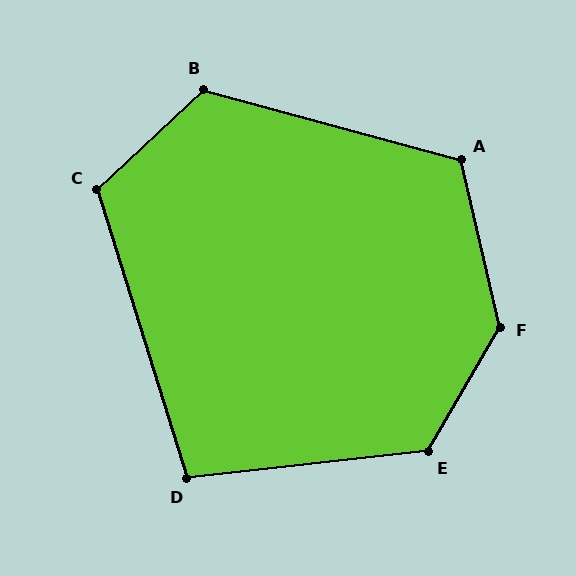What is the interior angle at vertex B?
Approximately 122 degrees (obtuse).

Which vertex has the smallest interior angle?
D, at approximately 101 degrees.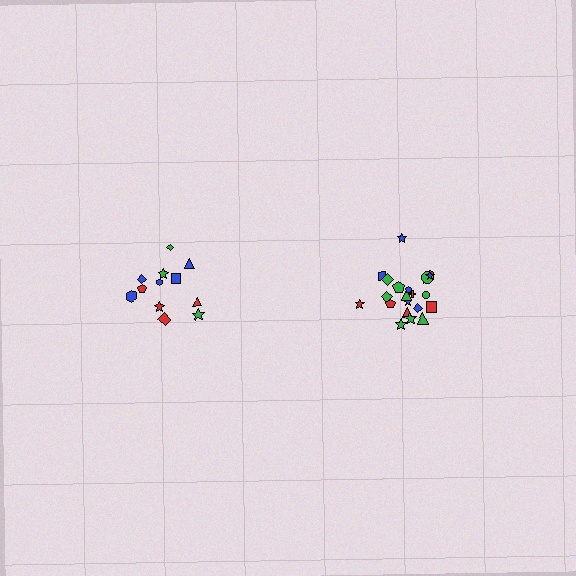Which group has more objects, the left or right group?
The right group.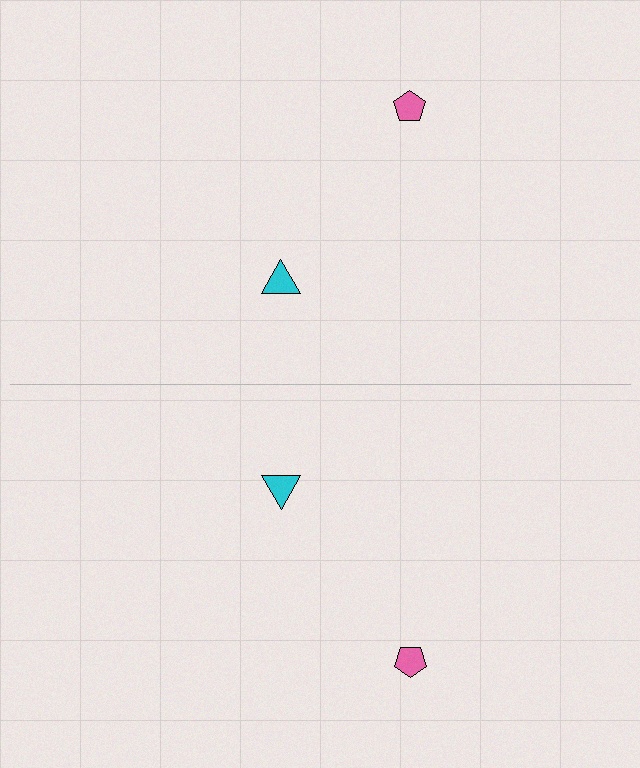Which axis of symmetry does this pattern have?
The pattern has a horizontal axis of symmetry running through the center of the image.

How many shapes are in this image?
There are 4 shapes in this image.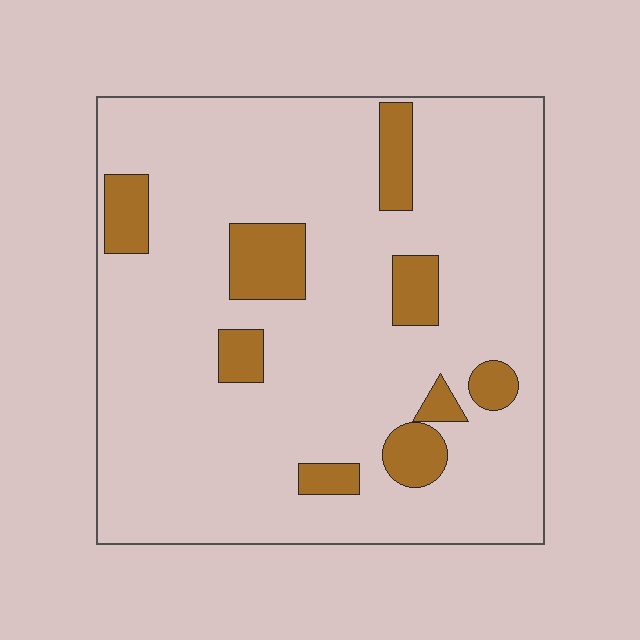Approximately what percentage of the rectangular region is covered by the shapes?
Approximately 15%.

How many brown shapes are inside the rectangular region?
9.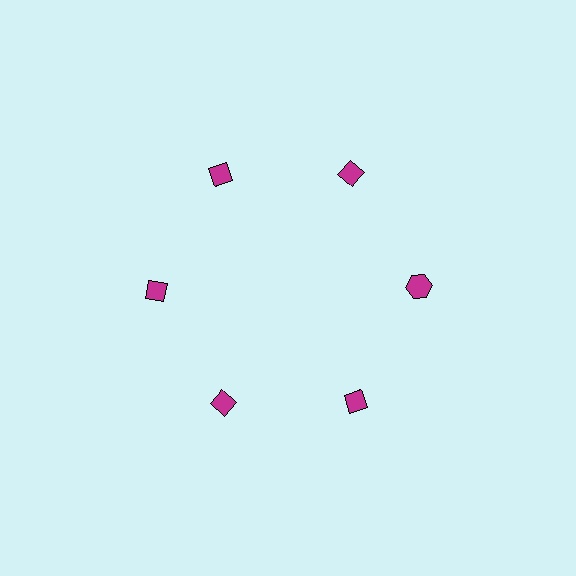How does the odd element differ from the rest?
It has a different shape: hexagon instead of diamond.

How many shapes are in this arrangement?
There are 6 shapes arranged in a ring pattern.